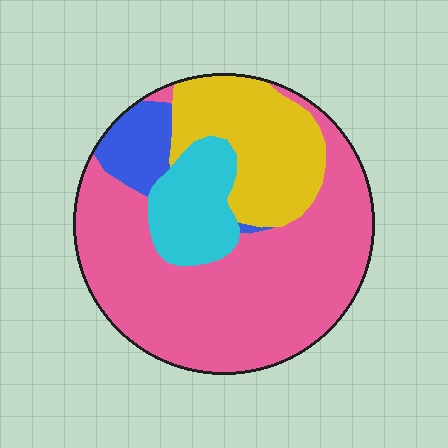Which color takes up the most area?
Pink, at roughly 60%.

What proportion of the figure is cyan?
Cyan takes up about one eighth (1/8) of the figure.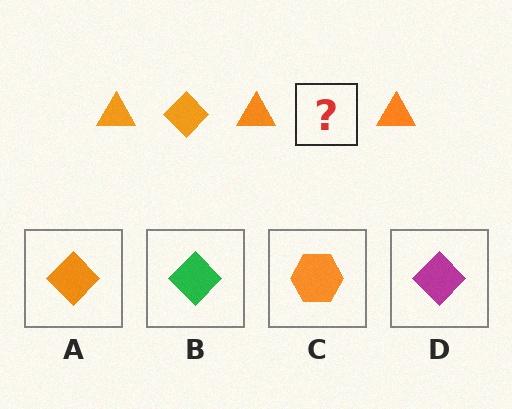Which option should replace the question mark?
Option A.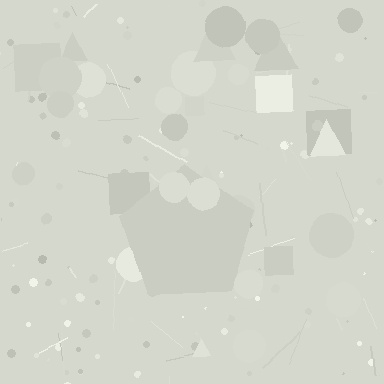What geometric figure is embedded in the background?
A pentagon is embedded in the background.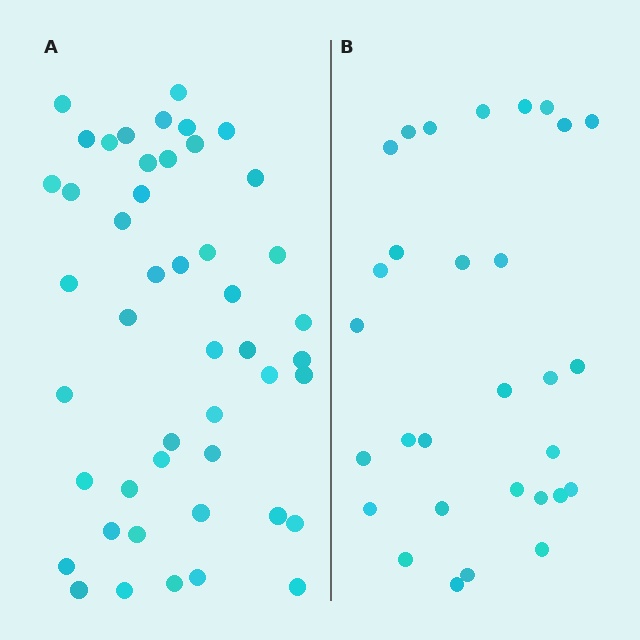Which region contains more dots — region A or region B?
Region A (the left region) has more dots.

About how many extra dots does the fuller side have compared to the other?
Region A has approximately 15 more dots than region B.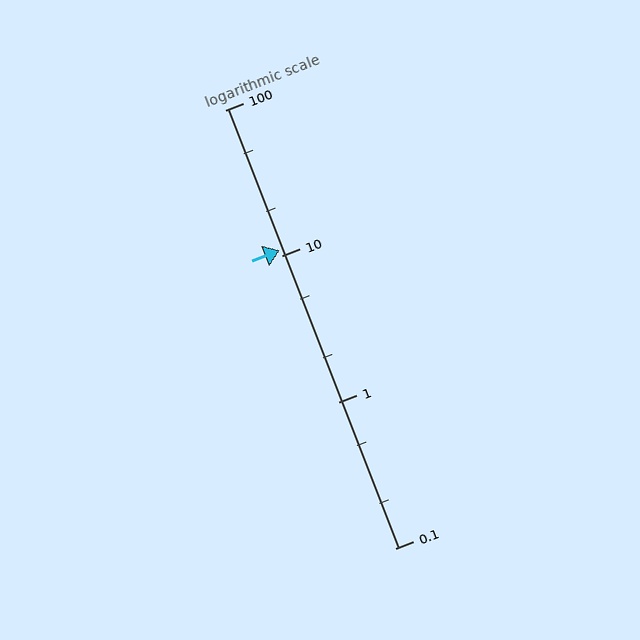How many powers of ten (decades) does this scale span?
The scale spans 3 decades, from 0.1 to 100.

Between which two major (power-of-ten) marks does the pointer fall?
The pointer is between 10 and 100.